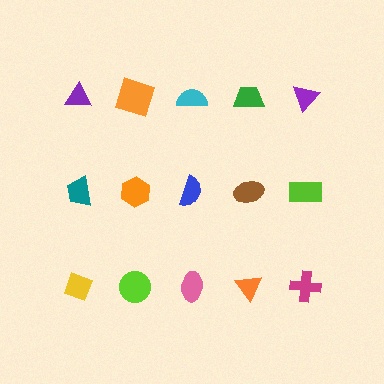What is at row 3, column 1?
A yellow diamond.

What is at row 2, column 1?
A teal trapezoid.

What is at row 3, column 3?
A pink ellipse.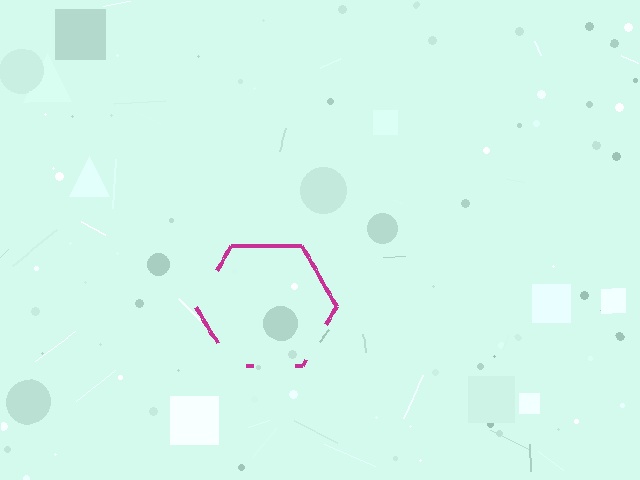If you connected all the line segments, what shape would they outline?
They would outline a hexagon.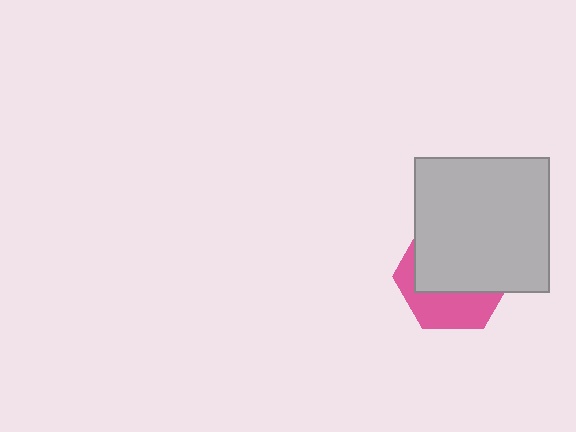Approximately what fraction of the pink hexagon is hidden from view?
Roughly 63% of the pink hexagon is hidden behind the light gray square.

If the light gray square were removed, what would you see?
You would see the complete pink hexagon.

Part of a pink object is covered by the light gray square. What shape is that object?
It is a hexagon.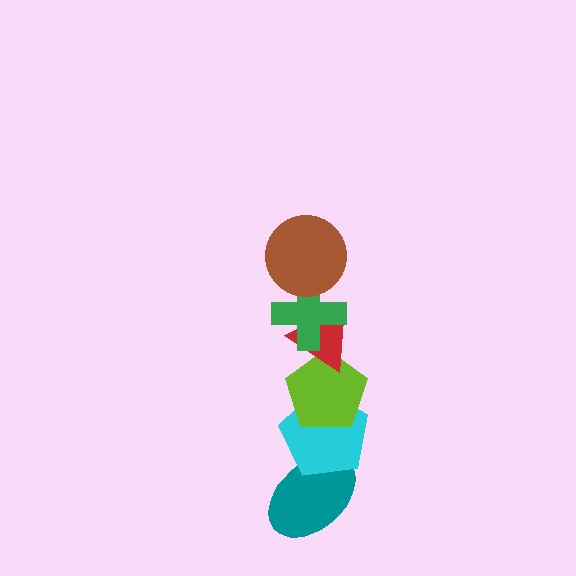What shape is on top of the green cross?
The brown circle is on top of the green cross.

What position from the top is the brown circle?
The brown circle is 1st from the top.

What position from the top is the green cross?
The green cross is 2nd from the top.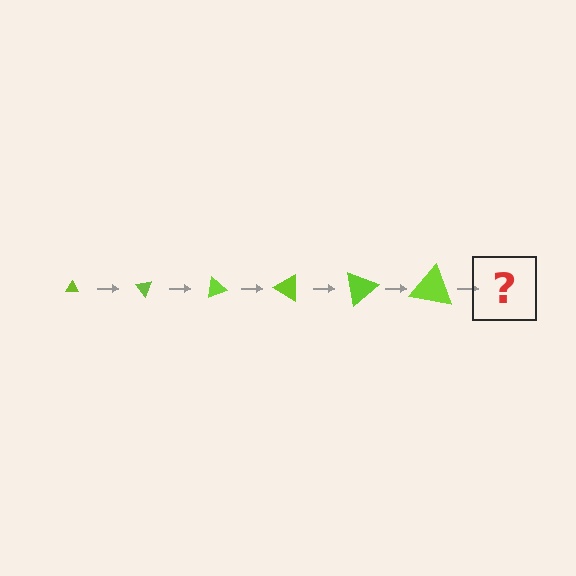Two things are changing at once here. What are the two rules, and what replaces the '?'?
The two rules are that the triangle grows larger each step and it rotates 50 degrees each step. The '?' should be a triangle, larger than the previous one and rotated 300 degrees from the start.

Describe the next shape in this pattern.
It should be a triangle, larger than the previous one and rotated 300 degrees from the start.